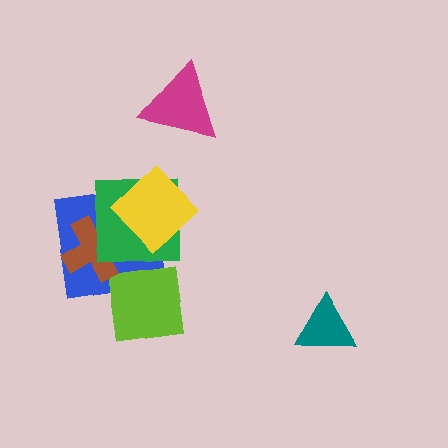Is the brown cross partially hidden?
Yes, it is partially covered by another shape.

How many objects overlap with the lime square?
1 object overlaps with the lime square.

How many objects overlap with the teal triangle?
0 objects overlap with the teal triangle.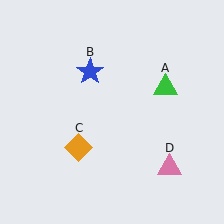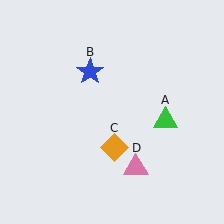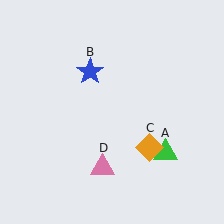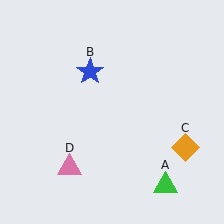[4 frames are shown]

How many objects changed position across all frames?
3 objects changed position: green triangle (object A), orange diamond (object C), pink triangle (object D).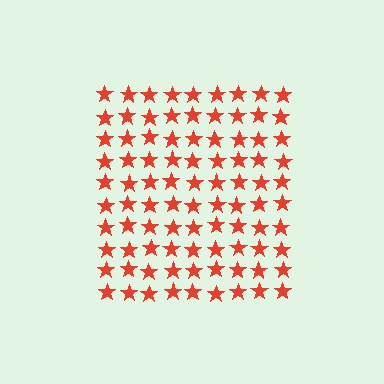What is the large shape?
The large shape is a square.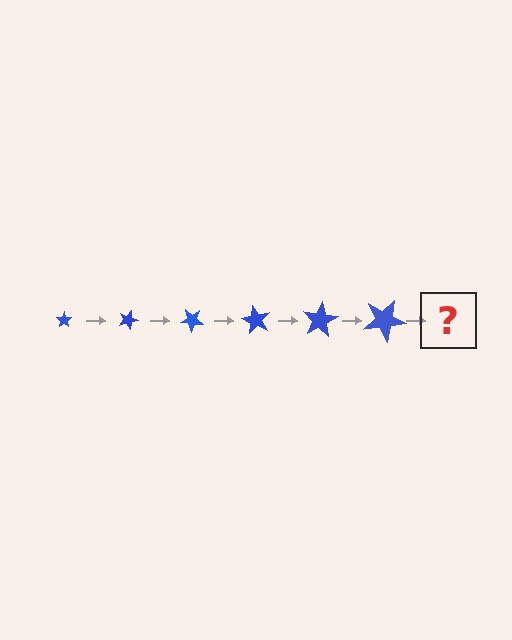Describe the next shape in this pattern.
It should be a star, larger than the previous one and rotated 120 degrees from the start.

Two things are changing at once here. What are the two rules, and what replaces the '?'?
The two rules are that the star grows larger each step and it rotates 20 degrees each step. The '?' should be a star, larger than the previous one and rotated 120 degrees from the start.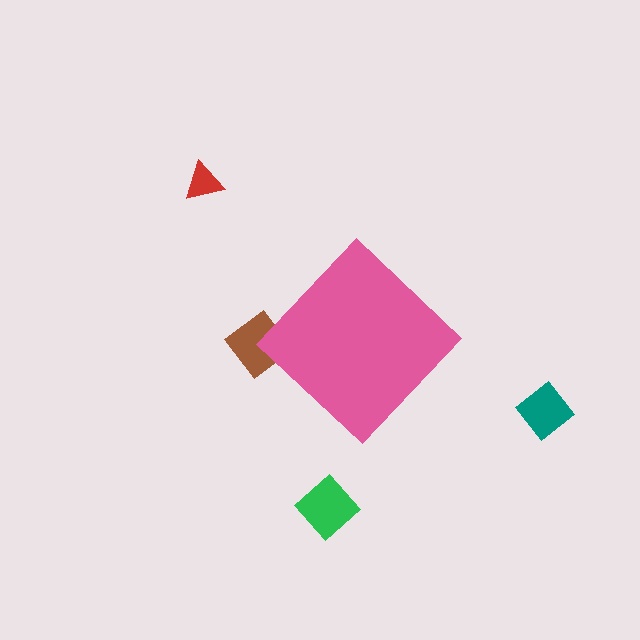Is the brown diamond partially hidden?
Yes, the brown diamond is partially hidden behind the pink diamond.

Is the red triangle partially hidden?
No, the red triangle is fully visible.